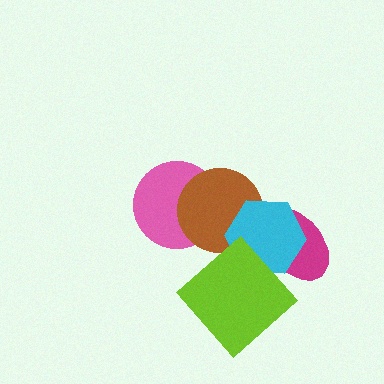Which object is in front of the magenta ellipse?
The cyan hexagon is in front of the magenta ellipse.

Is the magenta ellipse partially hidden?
Yes, it is partially covered by another shape.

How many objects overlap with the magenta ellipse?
1 object overlaps with the magenta ellipse.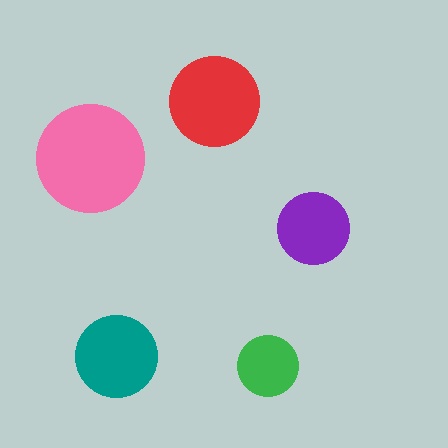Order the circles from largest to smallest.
the pink one, the red one, the teal one, the purple one, the green one.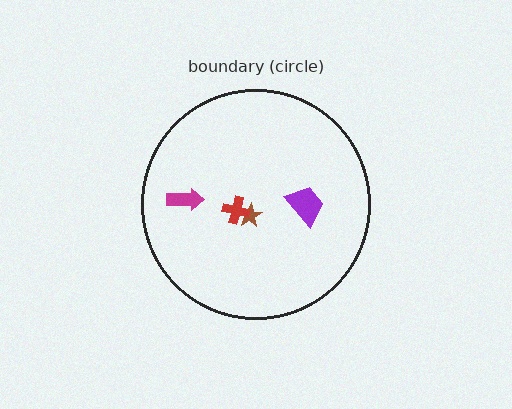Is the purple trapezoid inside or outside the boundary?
Inside.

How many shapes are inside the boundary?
4 inside, 0 outside.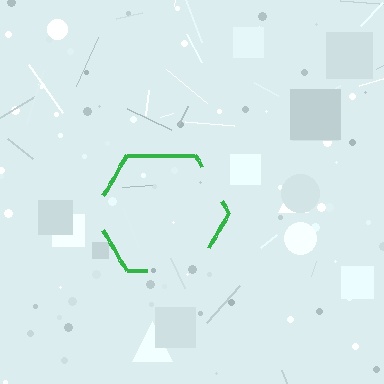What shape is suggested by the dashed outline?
The dashed outline suggests a hexagon.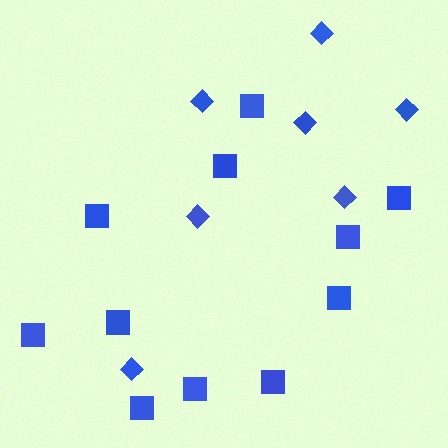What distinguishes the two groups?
There are 2 groups: one group of squares (11) and one group of diamonds (7).